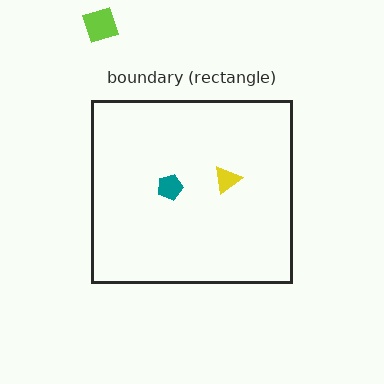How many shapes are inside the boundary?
2 inside, 1 outside.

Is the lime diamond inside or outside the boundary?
Outside.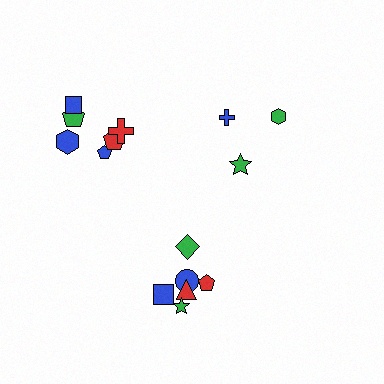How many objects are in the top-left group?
There are 6 objects.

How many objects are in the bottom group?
There are 6 objects.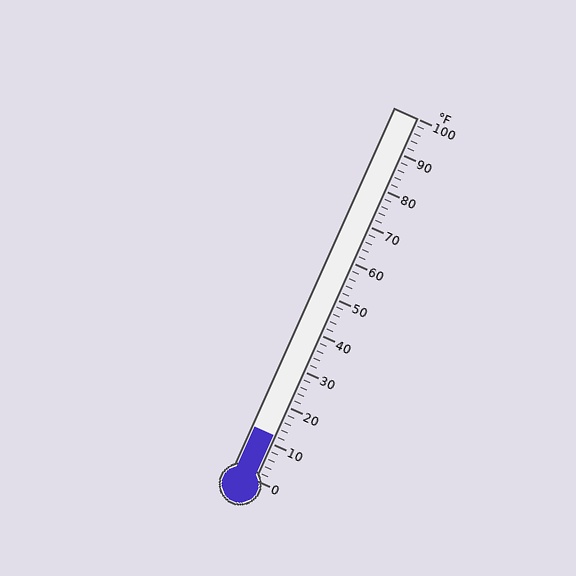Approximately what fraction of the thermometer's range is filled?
The thermometer is filled to approximately 10% of its range.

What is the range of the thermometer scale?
The thermometer scale ranges from 0°F to 100°F.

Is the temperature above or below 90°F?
The temperature is below 90°F.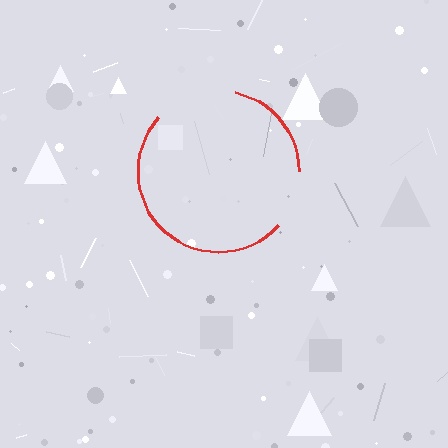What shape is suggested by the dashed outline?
The dashed outline suggests a circle.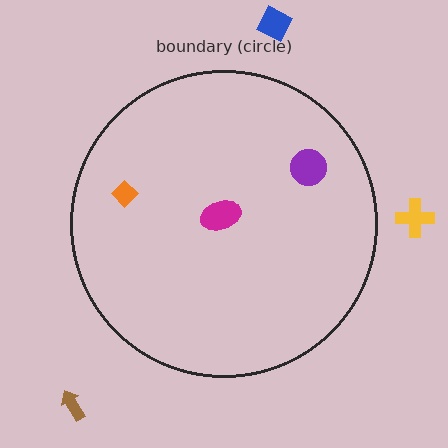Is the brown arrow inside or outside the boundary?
Outside.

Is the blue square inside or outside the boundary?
Outside.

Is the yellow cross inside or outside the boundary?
Outside.